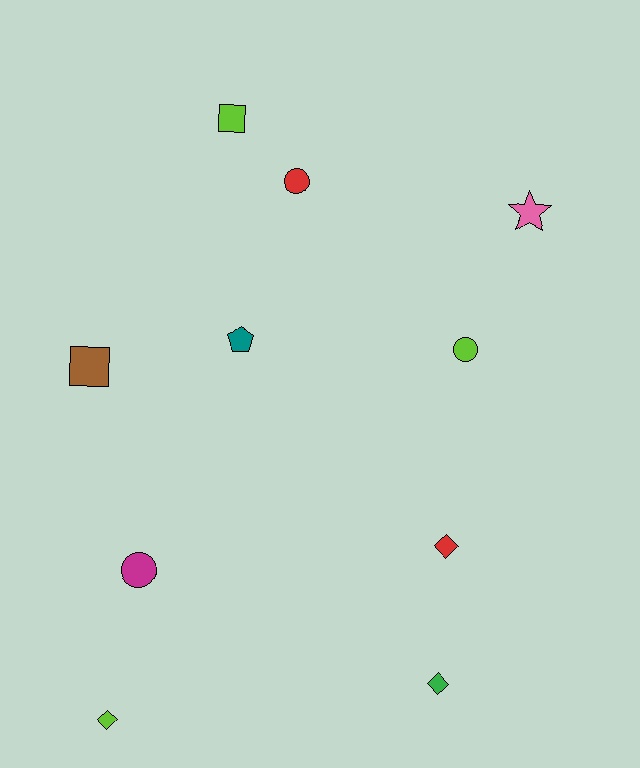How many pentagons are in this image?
There is 1 pentagon.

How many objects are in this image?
There are 10 objects.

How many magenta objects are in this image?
There is 1 magenta object.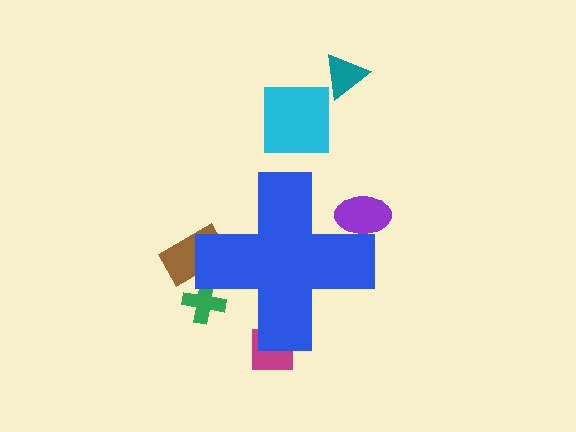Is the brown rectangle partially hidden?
Yes, the brown rectangle is partially hidden behind the blue cross.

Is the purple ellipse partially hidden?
Yes, the purple ellipse is partially hidden behind the blue cross.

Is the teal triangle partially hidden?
No, the teal triangle is fully visible.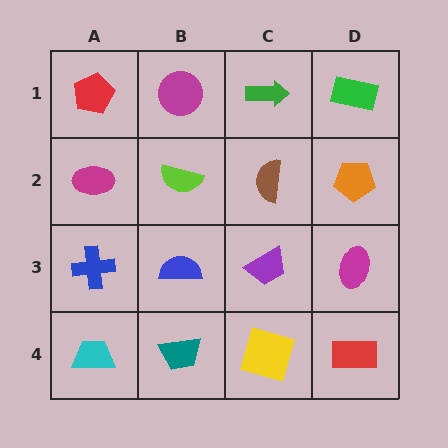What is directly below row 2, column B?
A blue semicircle.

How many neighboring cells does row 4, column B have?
3.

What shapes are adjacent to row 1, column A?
A magenta ellipse (row 2, column A), a magenta circle (row 1, column B).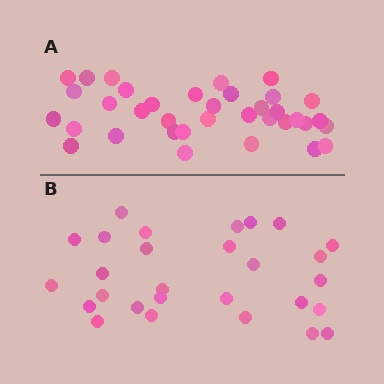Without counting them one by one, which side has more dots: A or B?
Region A (the top region) has more dots.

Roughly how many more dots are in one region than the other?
Region A has roughly 8 or so more dots than region B.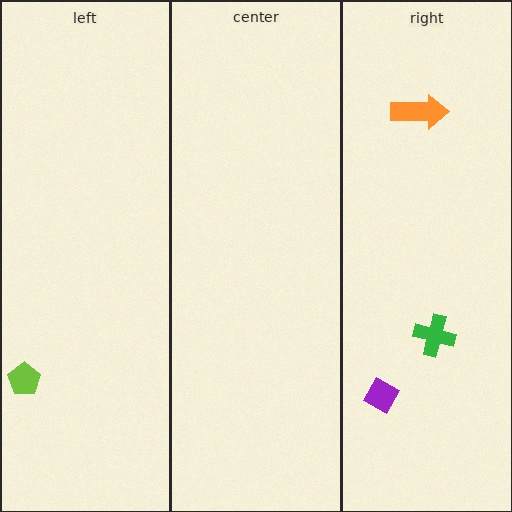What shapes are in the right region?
The green cross, the purple diamond, the orange arrow.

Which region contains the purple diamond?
The right region.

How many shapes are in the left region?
1.